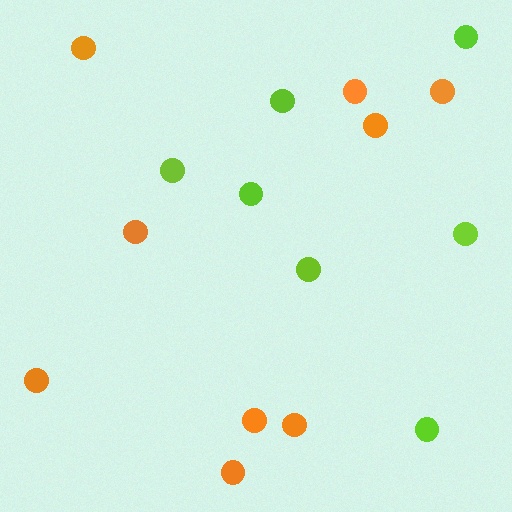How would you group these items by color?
There are 2 groups: one group of lime circles (7) and one group of orange circles (9).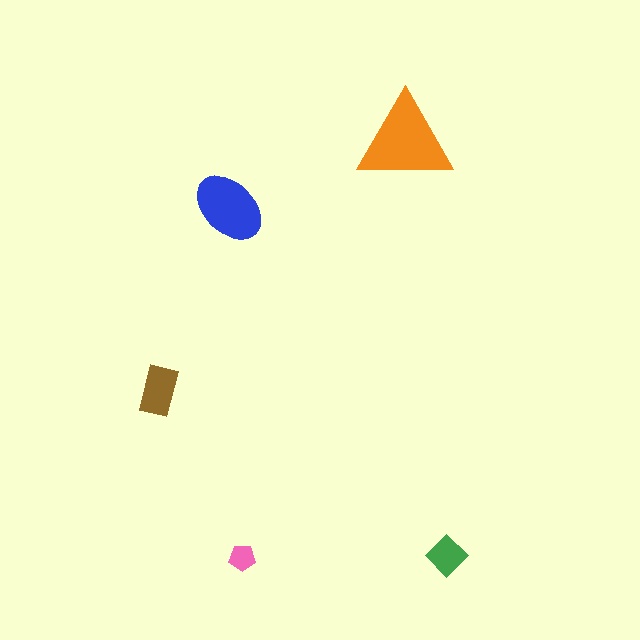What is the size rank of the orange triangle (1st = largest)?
1st.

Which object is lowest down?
The pink pentagon is bottommost.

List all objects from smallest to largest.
The pink pentagon, the green diamond, the brown rectangle, the blue ellipse, the orange triangle.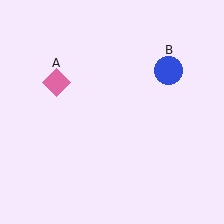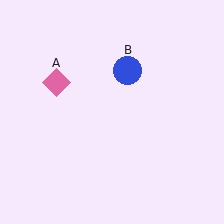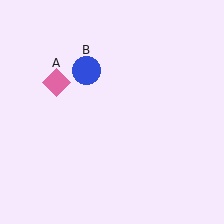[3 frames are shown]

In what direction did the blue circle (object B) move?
The blue circle (object B) moved left.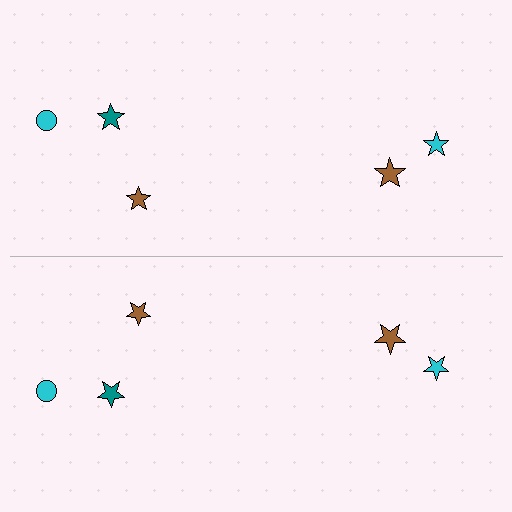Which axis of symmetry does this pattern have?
The pattern has a horizontal axis of symmetry running through the center of the image.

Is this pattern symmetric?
Yes, this pattern has bilateral (reflection) symmetry.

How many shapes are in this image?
There are 10 shapes in this image.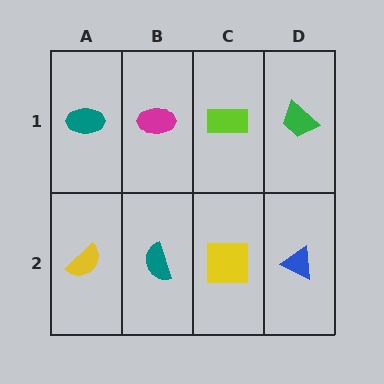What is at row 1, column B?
A magenta ellipse.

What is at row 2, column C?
A yellow square.